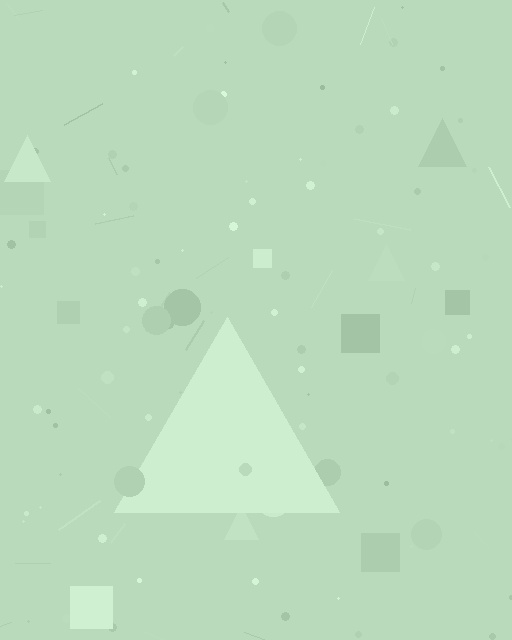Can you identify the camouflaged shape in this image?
The camouflaged shape is a triangle.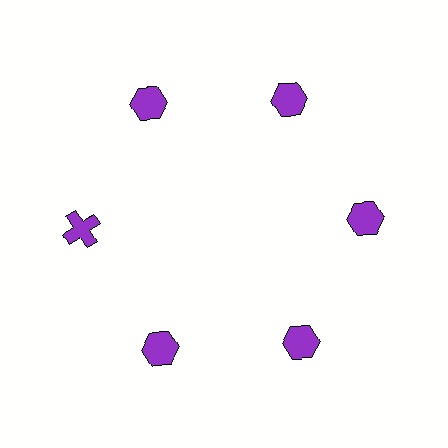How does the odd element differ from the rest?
It has a different shape: cross instead of hexagon.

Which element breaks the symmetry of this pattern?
The purple cross at roughly the 9 o'clock position breaks the symmetry. All other shapes are purple hexagons.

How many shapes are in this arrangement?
There are 6 shapes arranged in a ring pattern.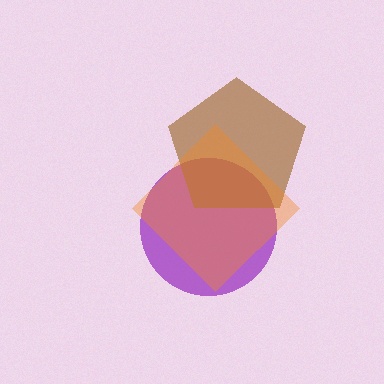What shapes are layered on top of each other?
The layered shapes are: a purple circle, a brown pentagon, an orange diamond.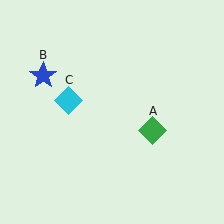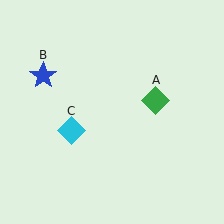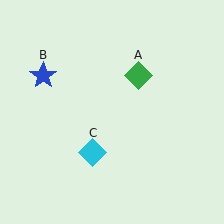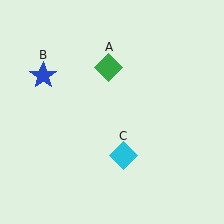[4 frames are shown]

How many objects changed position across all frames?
2 objects changed position: green diamond (object A), cyan diamond (object C).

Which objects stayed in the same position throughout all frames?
Blue star (object B) remained stationary.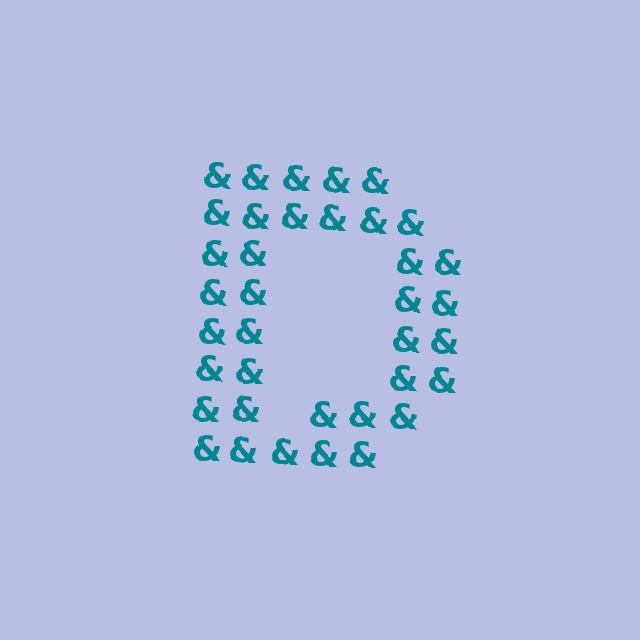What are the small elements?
The small elements are ampersands.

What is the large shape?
The large shape is the letter D.